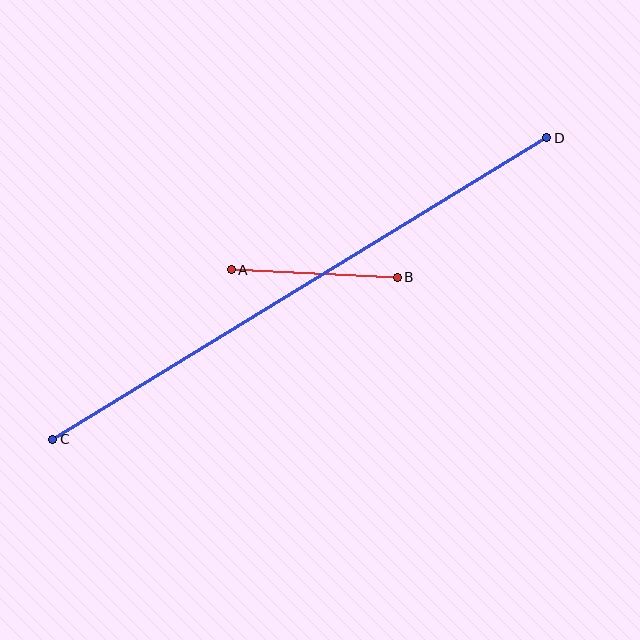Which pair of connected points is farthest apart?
Points C and D are farthest apart.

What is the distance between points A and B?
The distance is approximately 167 pixels.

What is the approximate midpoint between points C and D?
The midpoint is at approximately (300, 289) pixels.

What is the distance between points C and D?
The distance is approximately 578 pixels.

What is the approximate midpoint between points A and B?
The midpoint is at approximately (314, 274) pixels.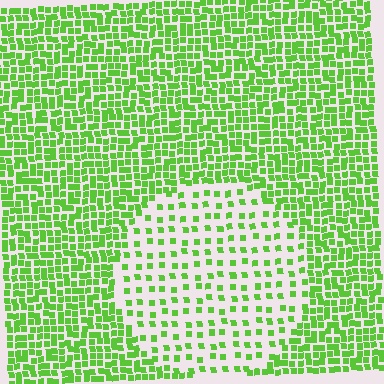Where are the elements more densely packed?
The elements are more densely packed outside the circle boundary.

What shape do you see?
I see a circle.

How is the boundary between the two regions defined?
The boundary is defined by a change in element density (approximately 2.5x ratio). All elements are the same color, size, and shape.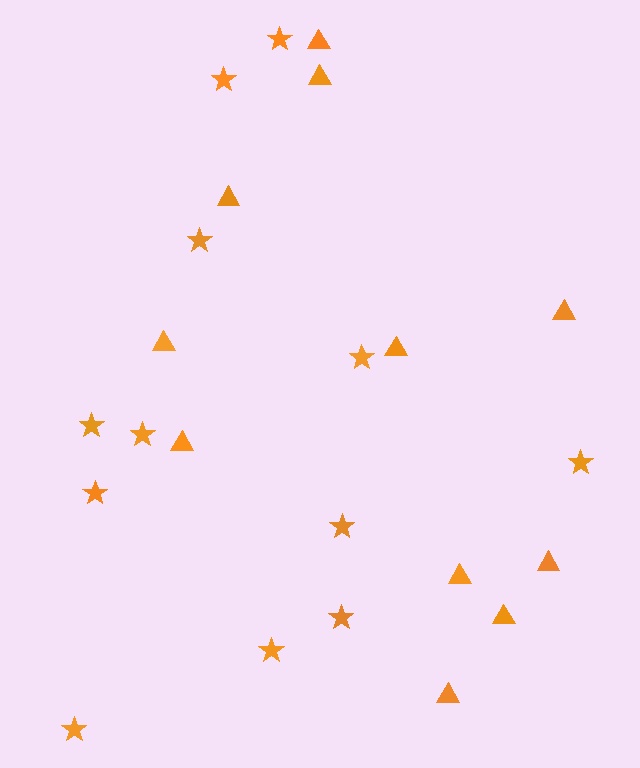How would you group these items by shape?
There are 2 groups: one group of triangles (11) and one group of stars (12).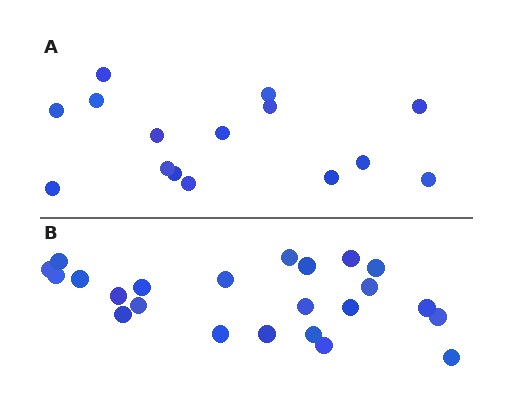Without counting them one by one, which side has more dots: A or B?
Region B (the bottom region) has more dots.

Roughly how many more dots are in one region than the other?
Region B has roughly 8 or so more dots than region A.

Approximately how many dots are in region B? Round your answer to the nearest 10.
About 20 dots. (The exact count is 23, which rounds to 20.)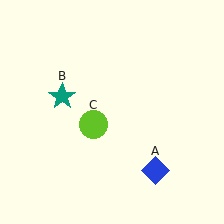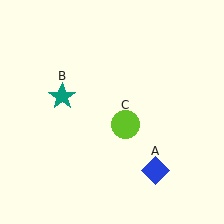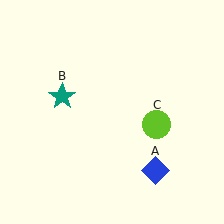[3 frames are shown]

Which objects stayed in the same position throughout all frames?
Blue diamond (object A) and teal star (object B) remained stationary.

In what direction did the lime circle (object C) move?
The lime circle (object C) moved right.